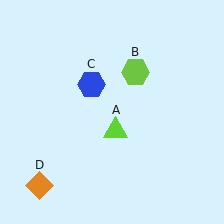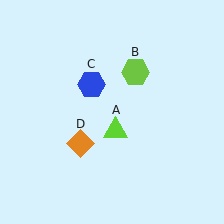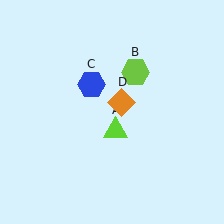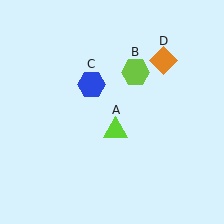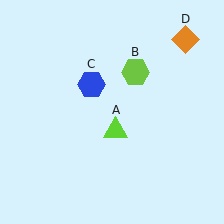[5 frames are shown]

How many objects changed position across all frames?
1 object changed position: orange diamond (object D).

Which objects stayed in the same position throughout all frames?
Lime triangle (object A) and lime hexagon (object B) and blue hexagon (object C) remained stationary.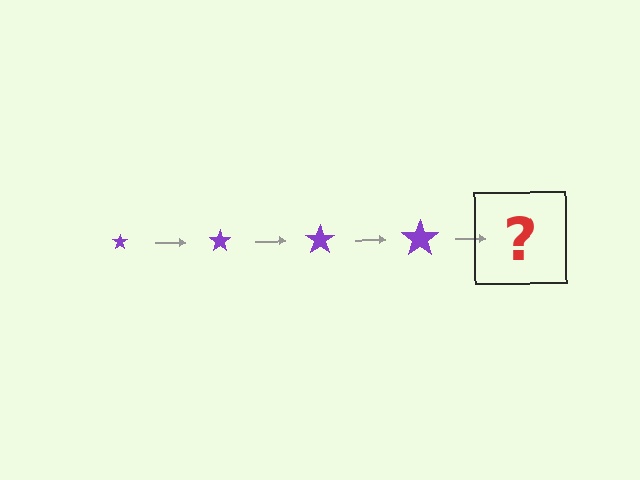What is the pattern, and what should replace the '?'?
The pattern is that the star gets progressively larger each step. The '?' should be a purple star, larger than the previous one.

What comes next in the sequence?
The next element should be a purple star, larger than the previous one.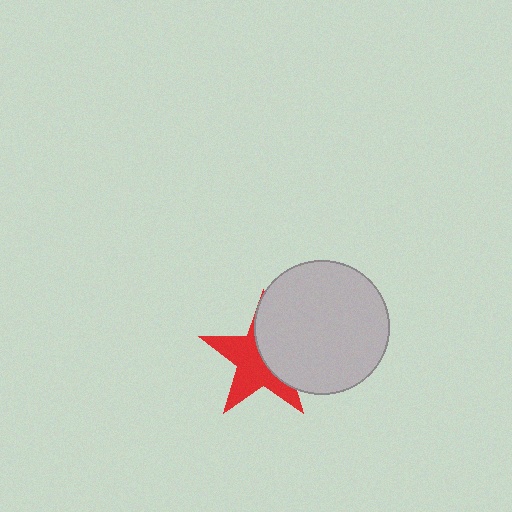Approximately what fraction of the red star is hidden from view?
Roughly 46% of the red star is hidden behind the light gray circle.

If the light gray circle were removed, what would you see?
You would see the complete red star.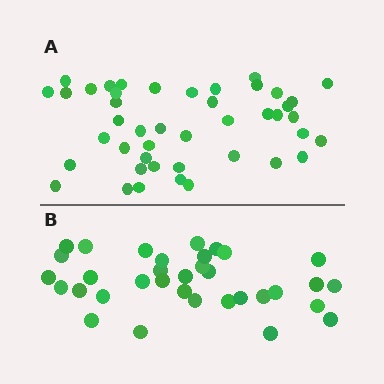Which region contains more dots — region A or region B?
Region A (the top region) has more dots.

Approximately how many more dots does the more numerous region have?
Region A has roughly 10 or so more dots than region B.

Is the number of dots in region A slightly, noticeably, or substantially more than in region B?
Region A has noticeably more, but not dramatically so. The ratio is roughly 1.3 to 1.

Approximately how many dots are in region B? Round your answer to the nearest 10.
About 30 dots. (The exact count is 34, which rounds to 30.)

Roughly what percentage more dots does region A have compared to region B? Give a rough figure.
About 30% more.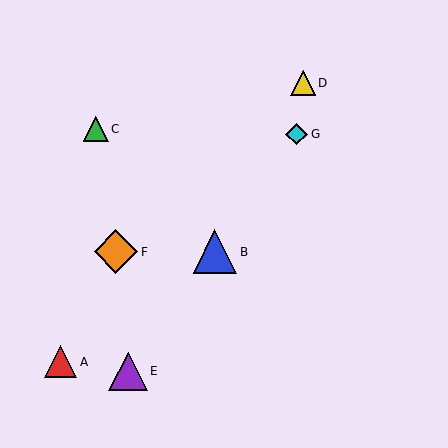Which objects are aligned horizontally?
Objects B, F are aligned horizontally.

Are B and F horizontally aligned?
Yes, both are at y≈252.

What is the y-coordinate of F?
Object F is at y≈252.